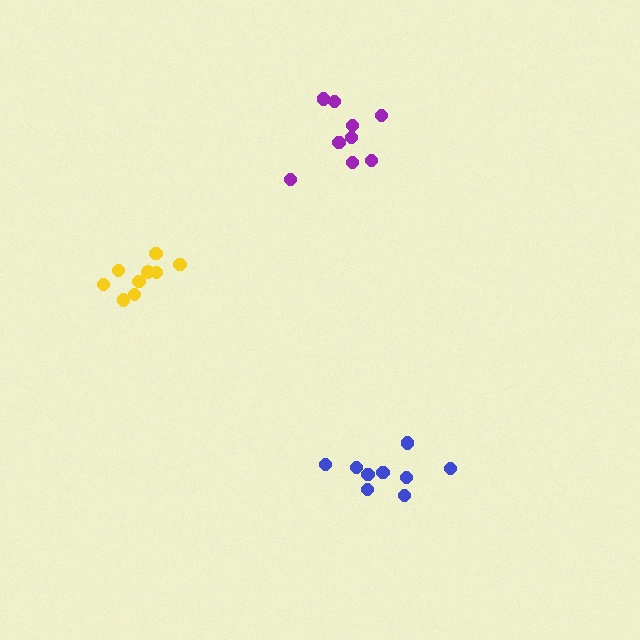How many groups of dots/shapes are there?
There are 3 groups.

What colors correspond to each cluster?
The clusters are colored: yellow, blue, purple.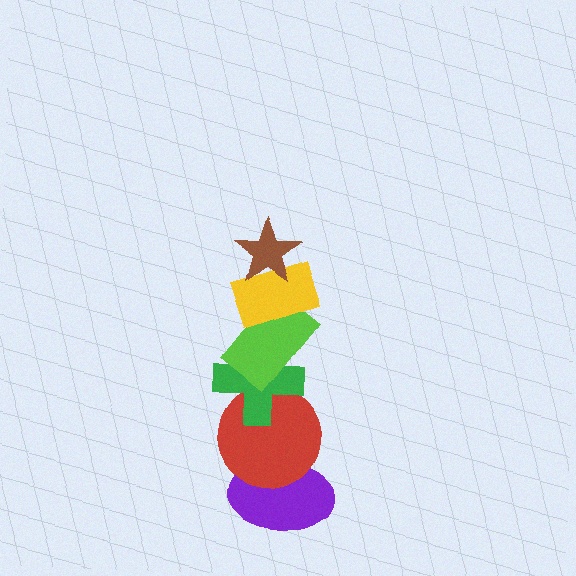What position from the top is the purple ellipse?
The purple ellipse is 6th from the top.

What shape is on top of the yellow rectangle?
The brown star is on top of the yellow rectangle.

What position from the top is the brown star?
The brown star is 1st from the top.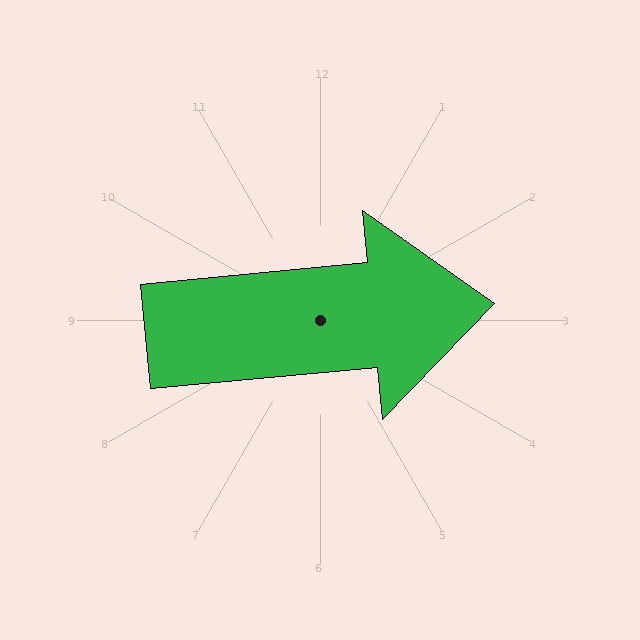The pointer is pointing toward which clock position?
Roughly 3 o'clock.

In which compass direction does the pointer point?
East.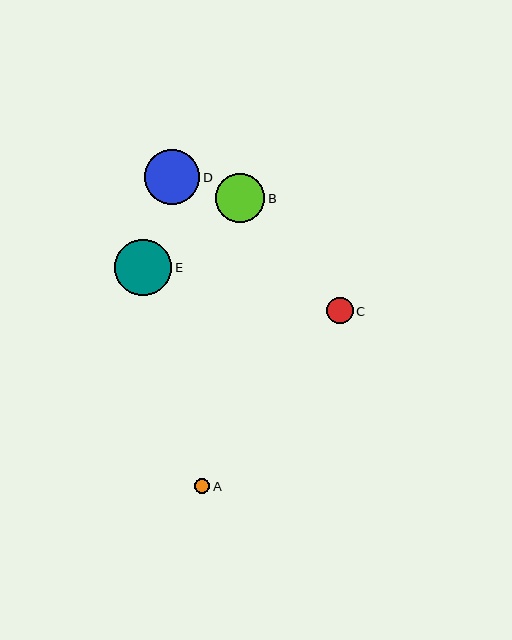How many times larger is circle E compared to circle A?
Circle E is approximately 3.6 times the size of circle A.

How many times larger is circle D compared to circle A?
Circle D is approximately 3.5 times the size of circle A.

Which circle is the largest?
Circle E is the largest with a size of approximately 57 pixels.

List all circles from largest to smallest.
From largest to smallest: E, D, B, C, A.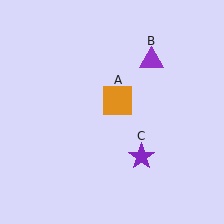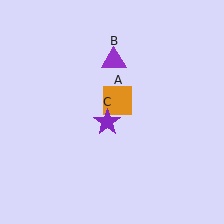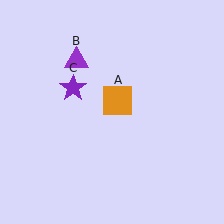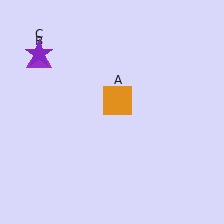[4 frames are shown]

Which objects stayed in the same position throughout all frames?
Orange square (object A) remained stationary.